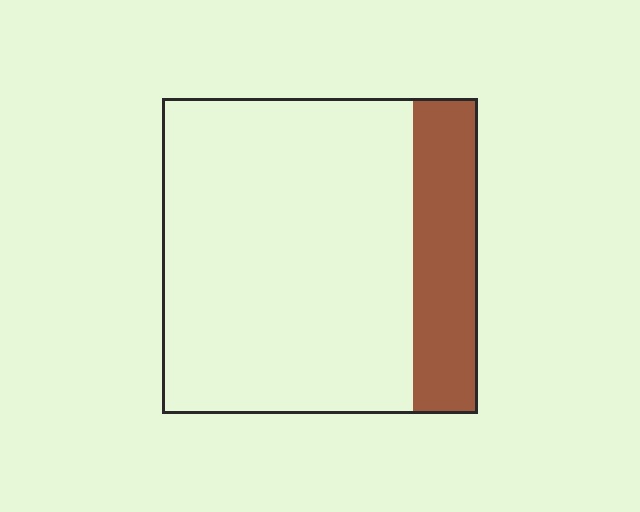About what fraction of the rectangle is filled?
About one fifth (1/5).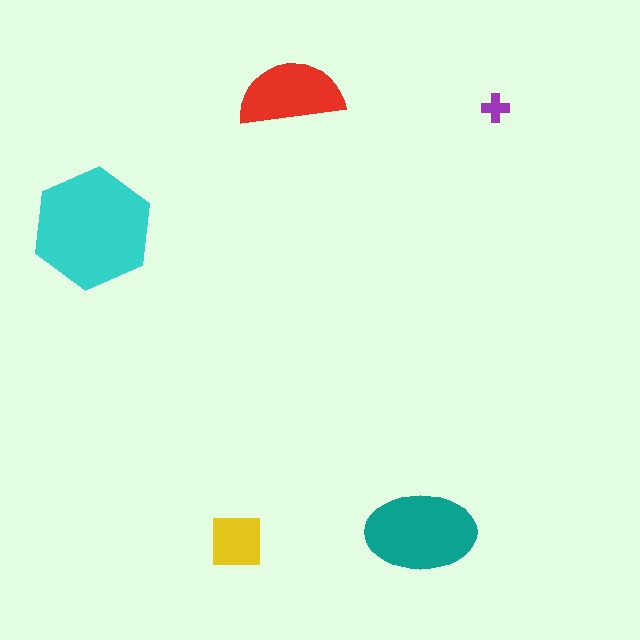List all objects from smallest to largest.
The purple cross, the yellow square, the red semicircle, the teal ellipse, the cyan hexagon.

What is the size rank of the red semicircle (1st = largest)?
3rd.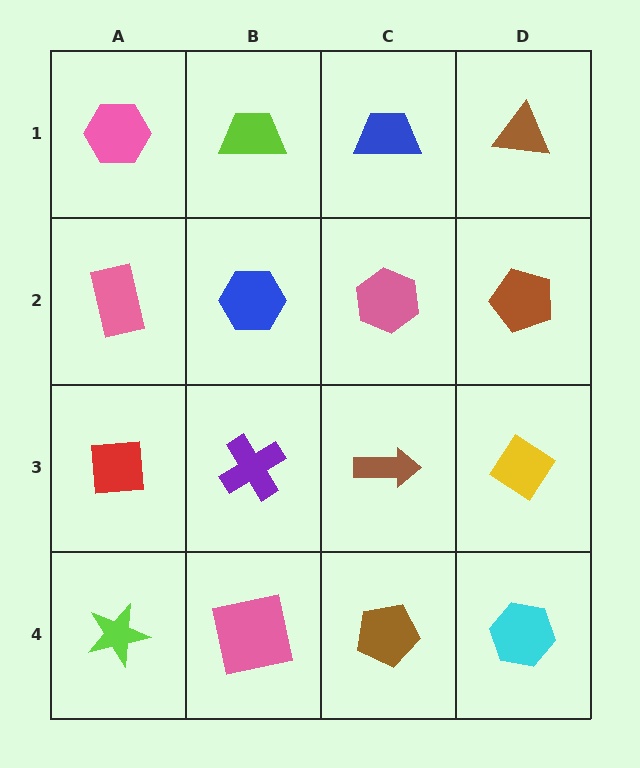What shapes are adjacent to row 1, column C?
A pink hexagon (row 2, column C), a lime trapezoid (row 1, column B), a brown triangle (row 1, column D).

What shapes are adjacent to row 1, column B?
A blue hexagon (row 2, column B), a pink hexagon (row 1, column A), a blue trapezoid (row 1, column C).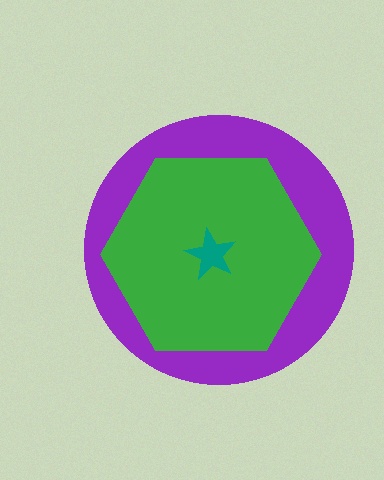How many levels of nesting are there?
3.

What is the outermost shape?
The purple circle.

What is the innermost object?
The teal star.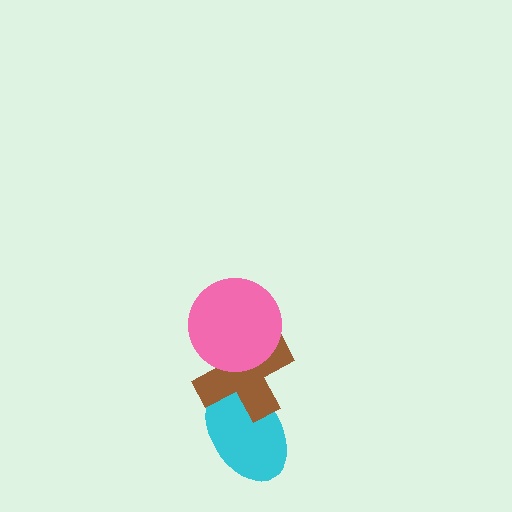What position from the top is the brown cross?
The brown cross is 2nd from the top.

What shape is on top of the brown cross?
The pink circle is on top of the brown cross.